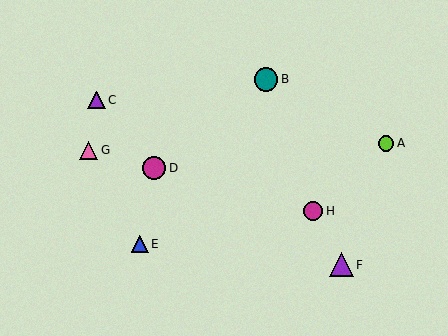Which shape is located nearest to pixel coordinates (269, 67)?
The teal circle (labeled B) at (266, 79) is nearest to that location.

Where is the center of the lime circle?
The center of the lime circle is at (386, 143).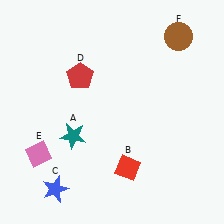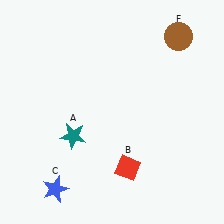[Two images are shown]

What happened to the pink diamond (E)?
The pink diamond (E) was removed in Image 2. It was in the bottom-left area of Image 1.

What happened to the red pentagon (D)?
The red pentagon (D) was removed in Image 2. It was in the top-left area of Image 1.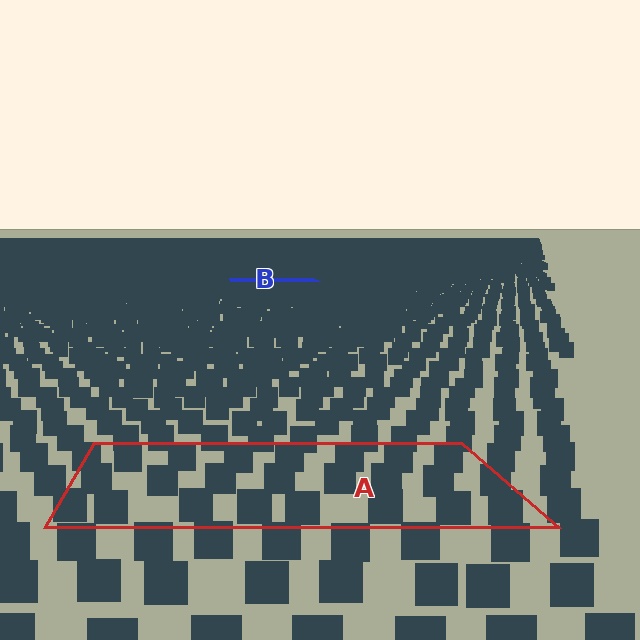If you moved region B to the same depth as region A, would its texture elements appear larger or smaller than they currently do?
They would appear larger. At a closer depth, the same texture elements are projected at a bigger on-screen size.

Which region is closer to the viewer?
Region A is closer. The texture elements there are larger and more spread out.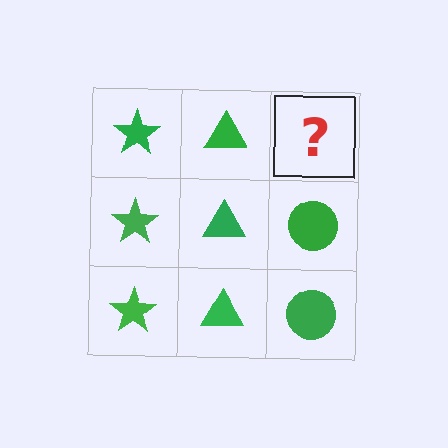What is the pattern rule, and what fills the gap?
The rule is that each column has a consistent shape. The gap should be filled with a green circle.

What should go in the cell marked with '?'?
The missing cell should contain a green circle.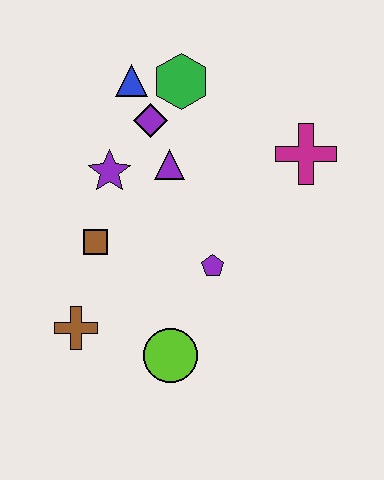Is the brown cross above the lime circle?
Yes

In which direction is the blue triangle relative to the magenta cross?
The blue triangle is to the left of the magenta cross.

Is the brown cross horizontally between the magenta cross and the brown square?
No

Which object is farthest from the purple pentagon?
The blue triangle is farthest from the purple pentagon.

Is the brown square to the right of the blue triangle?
No